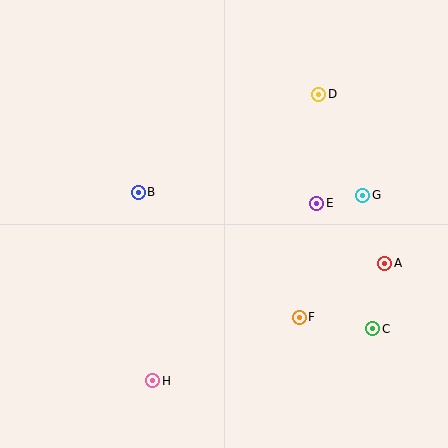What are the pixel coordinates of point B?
Point B is at (138, 192).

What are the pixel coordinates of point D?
Point D is at (319, 94).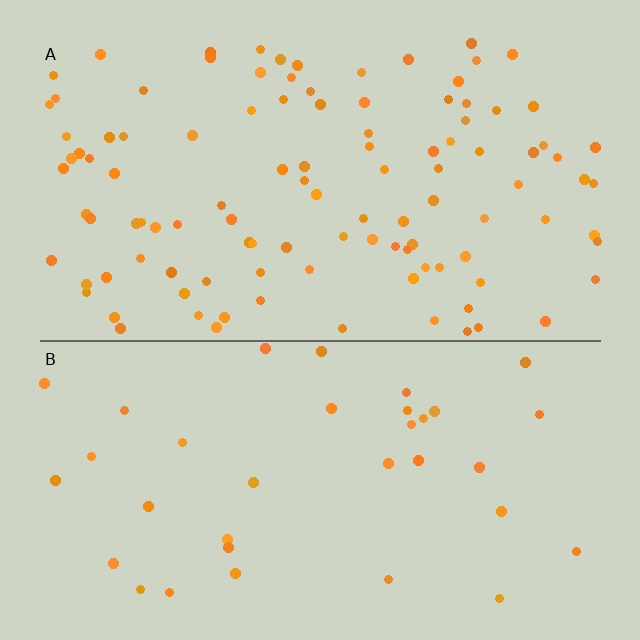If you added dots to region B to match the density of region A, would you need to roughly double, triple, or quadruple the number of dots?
Approximately triple.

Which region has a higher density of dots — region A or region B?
A (the top).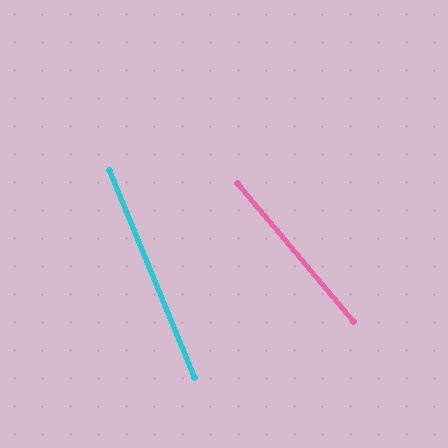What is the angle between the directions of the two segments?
Approximately 18 degrees.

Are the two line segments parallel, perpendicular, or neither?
Neither parallel nor perpendicular — they differ by about 18°.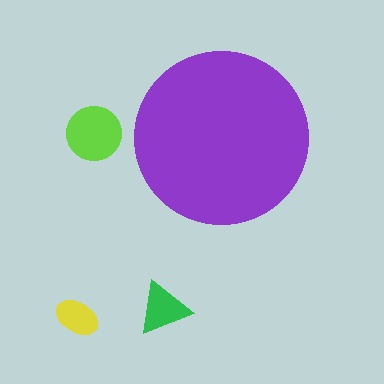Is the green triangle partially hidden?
No, the green triangle is fully visible.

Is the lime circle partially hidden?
No, the lime circle is fully visible.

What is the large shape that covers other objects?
A purple circle.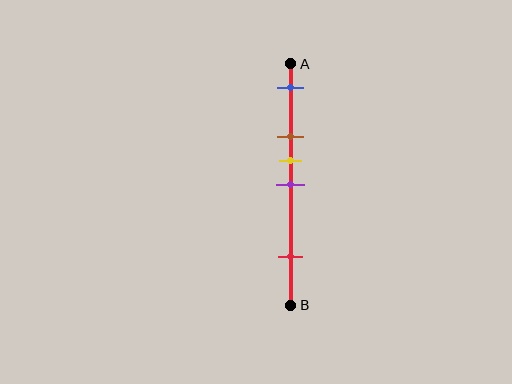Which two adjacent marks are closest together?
The yellow and purple marks are the closest adjacent pair.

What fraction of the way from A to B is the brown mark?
The brown mark is approximately 30% (0.3) of the way from A to B.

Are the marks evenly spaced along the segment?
No, the marks are not evenly spaced.